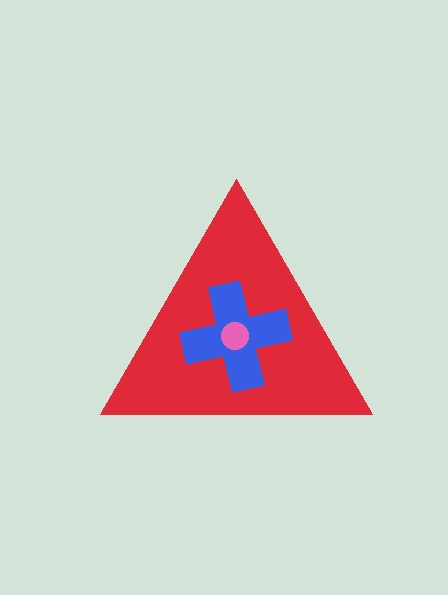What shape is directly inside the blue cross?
The pink circle.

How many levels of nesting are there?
3.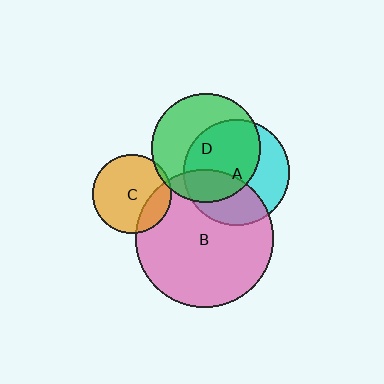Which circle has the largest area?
Circle B (pink).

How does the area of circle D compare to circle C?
Approximately 1.9 times.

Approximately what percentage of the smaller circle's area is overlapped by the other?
Approximately 55%.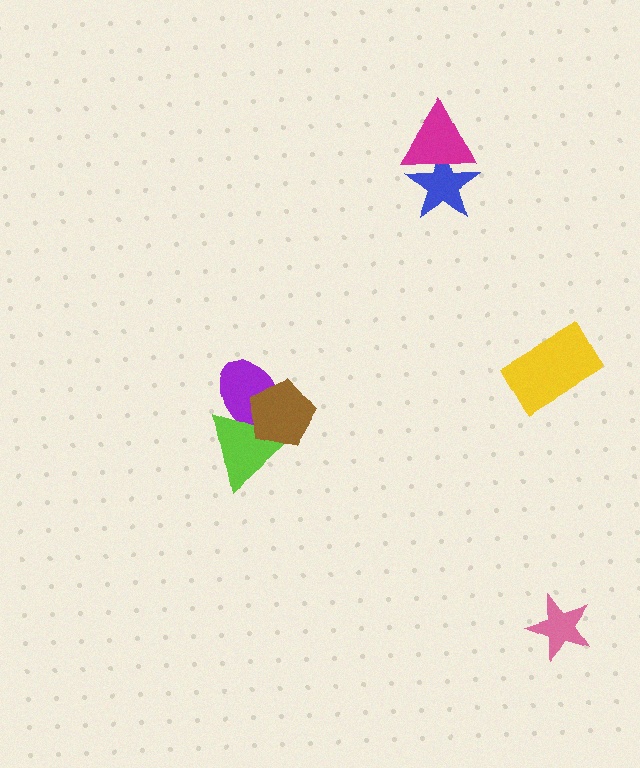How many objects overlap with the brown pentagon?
2 objects overlap with the brown pentagon.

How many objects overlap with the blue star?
1 object overlaps with the blue star.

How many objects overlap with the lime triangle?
2 objects overlap with the lime triangle.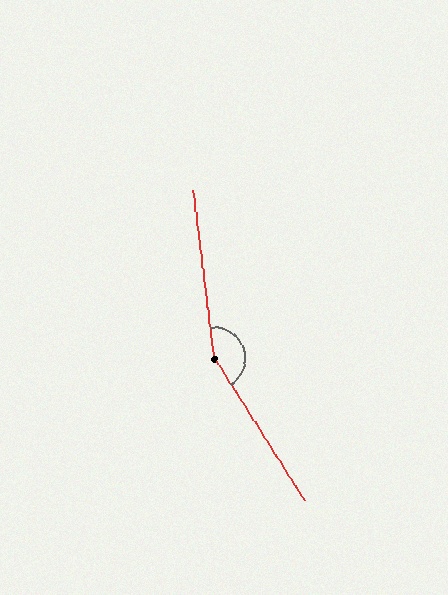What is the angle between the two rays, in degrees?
Approximately 155 degrees.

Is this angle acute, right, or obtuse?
It is obtuse.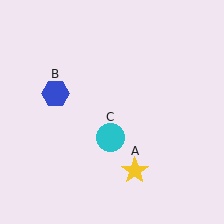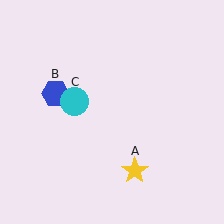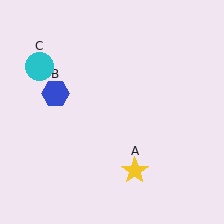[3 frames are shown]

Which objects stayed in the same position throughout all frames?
Yellow star (object A) and blue hexagon (object B) remained stationary.